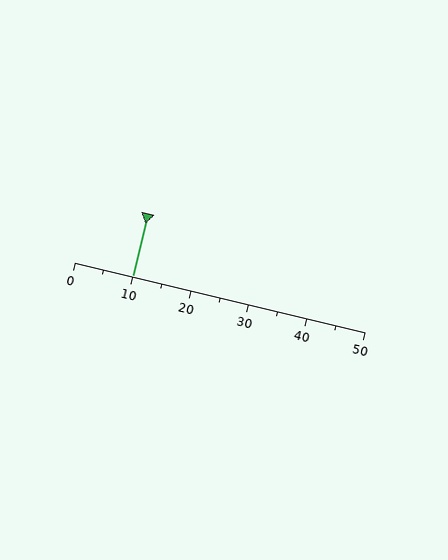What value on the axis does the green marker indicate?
The marker indicates approximately 10.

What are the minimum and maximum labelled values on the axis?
The axis runs from 0 to 50.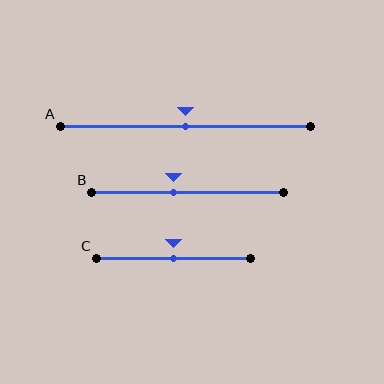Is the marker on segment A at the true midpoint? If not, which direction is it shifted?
Yes, the marker on segment A is at the true midpoint.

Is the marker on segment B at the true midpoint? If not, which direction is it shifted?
No, the marker on segment B is shifted to the left by about 7% of the segment length.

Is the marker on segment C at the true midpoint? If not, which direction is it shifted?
Yes, the marker on segment C is at the true midpoint.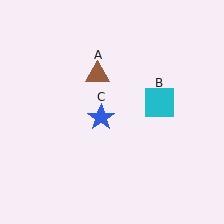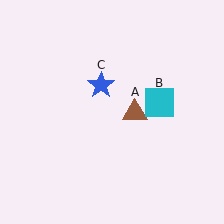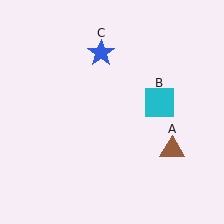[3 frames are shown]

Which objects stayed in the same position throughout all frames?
Cyan square (object B) remained stationary.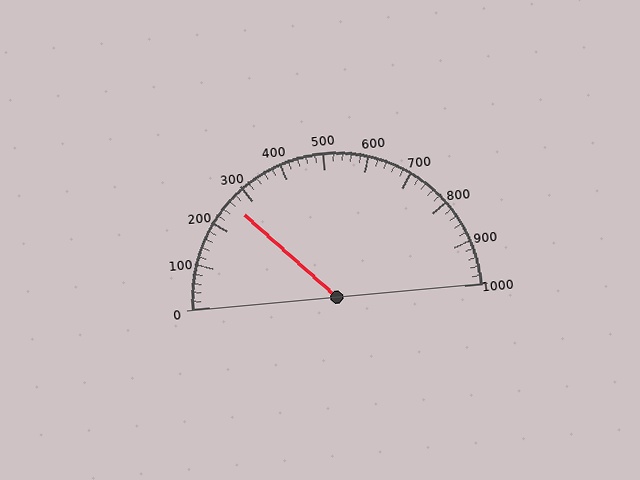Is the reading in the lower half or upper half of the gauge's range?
The reading is in the lower half of the range (0 to 1000).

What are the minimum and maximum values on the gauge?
The gauge ranges from 0 to 1000.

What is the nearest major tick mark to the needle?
The nearest major tick mark is 300.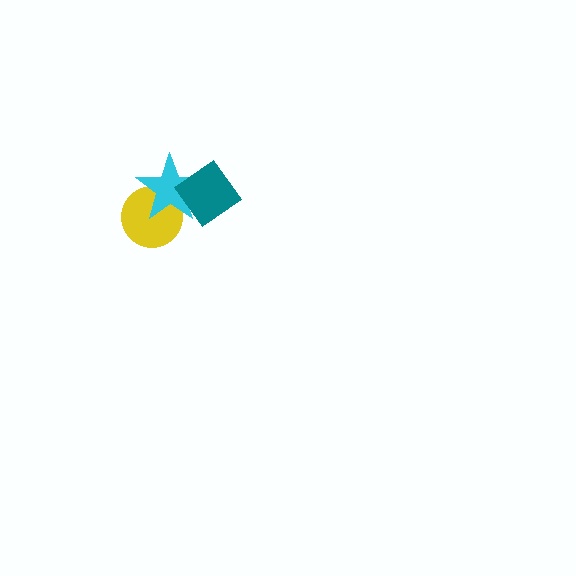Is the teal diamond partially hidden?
No, no other shape covers it.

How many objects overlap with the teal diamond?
1 object overlaps with the teal diamond.